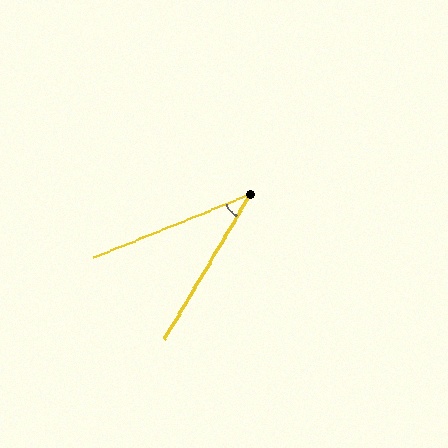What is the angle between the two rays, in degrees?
Approximately 37 degrees.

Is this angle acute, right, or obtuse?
It is acute.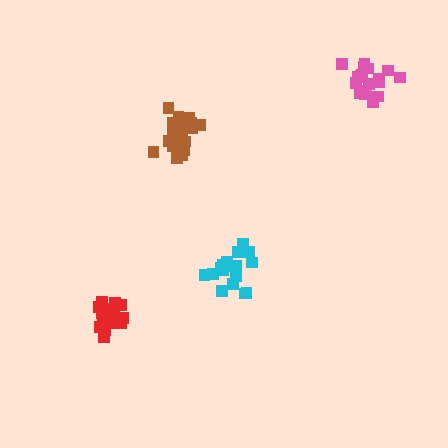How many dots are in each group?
Group 1: 18 dots, Group 2: 20 dots, Group 3: 20 dots, Group 4: 20 dots (78 total).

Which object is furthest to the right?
The pink cluster is rightmost.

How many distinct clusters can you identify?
There are 4 distinct clusters.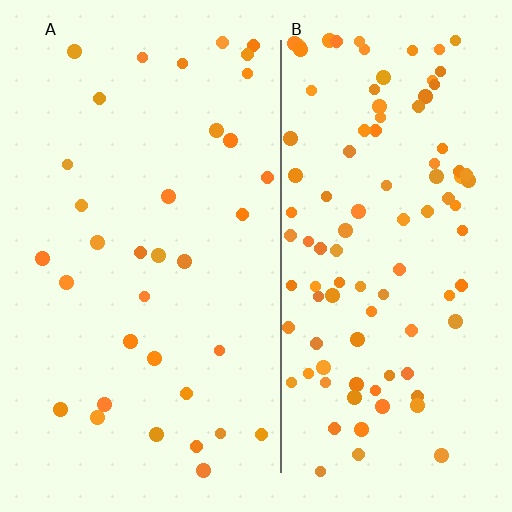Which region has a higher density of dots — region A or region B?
B (the right).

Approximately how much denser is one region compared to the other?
Approximately 2.9× — region B over region A.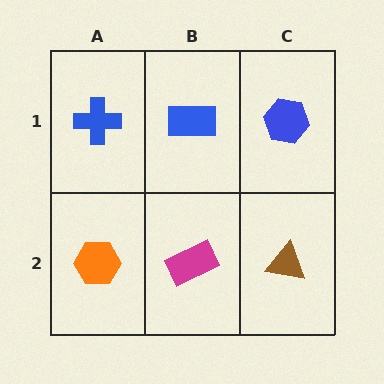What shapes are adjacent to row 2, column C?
A blue hexagon (row 1, column C), a magenta rectangle (row 2, column B).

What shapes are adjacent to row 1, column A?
An orange hexagon (row 2, column A), a blue rectangle (row 1, column B).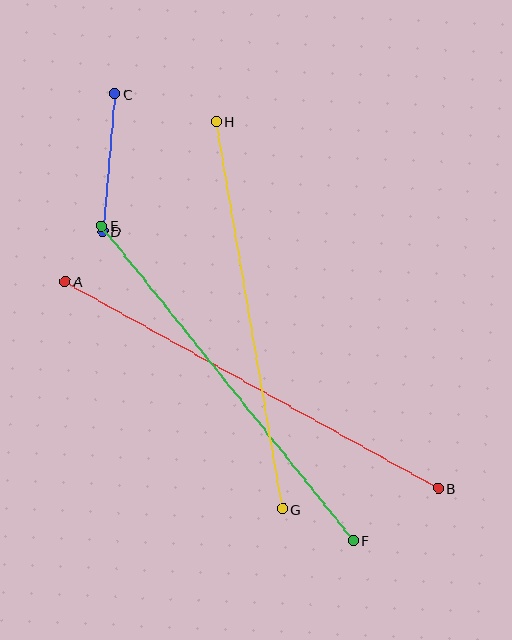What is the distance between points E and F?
The distance is approximately 403 pixels.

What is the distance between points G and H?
The distance is approximately 394 pixels.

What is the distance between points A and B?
The distance is approximately 427 pixels.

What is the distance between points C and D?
The distance is approximately 138 pixels.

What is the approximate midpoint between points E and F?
The midpoint is at approximately (228, 383) pixels.